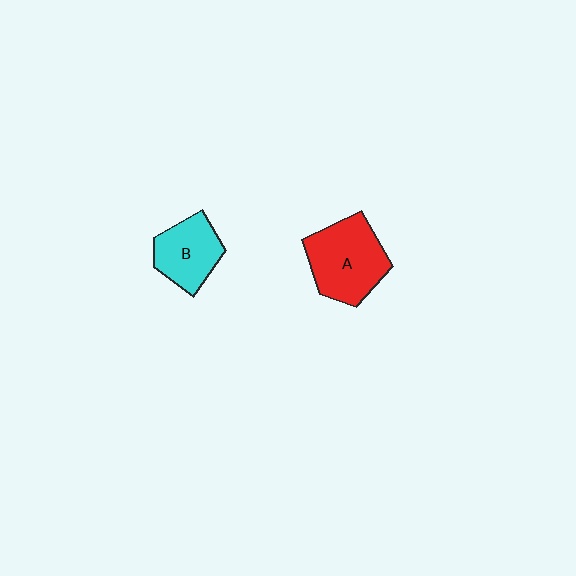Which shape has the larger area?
Shape A (red).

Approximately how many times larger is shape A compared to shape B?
Approximately 1.4 times.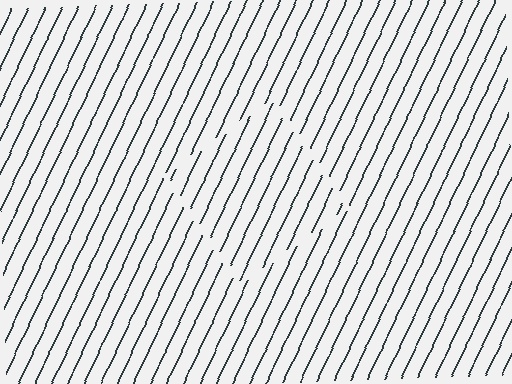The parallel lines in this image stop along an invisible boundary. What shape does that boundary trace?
An illusory square. The interior of the shape contains the same grating, shifted by half a period — the contour is defined by the phase discontinuity where line-ends from the inner and outer gratings abut.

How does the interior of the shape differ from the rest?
The interior of the shape contains the same grating, shifted by half a period — the contour is defined by the phase discontinuity where line-ends from the inner and outer gratings abut.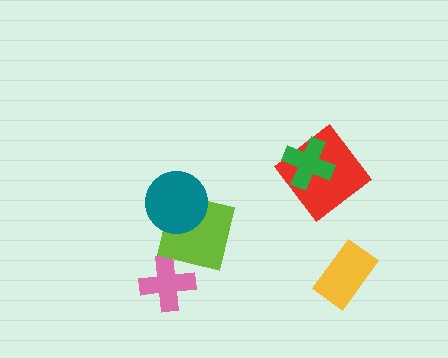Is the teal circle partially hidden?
No, no other shape covers it.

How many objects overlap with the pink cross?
0 objects overlap with the pink cross.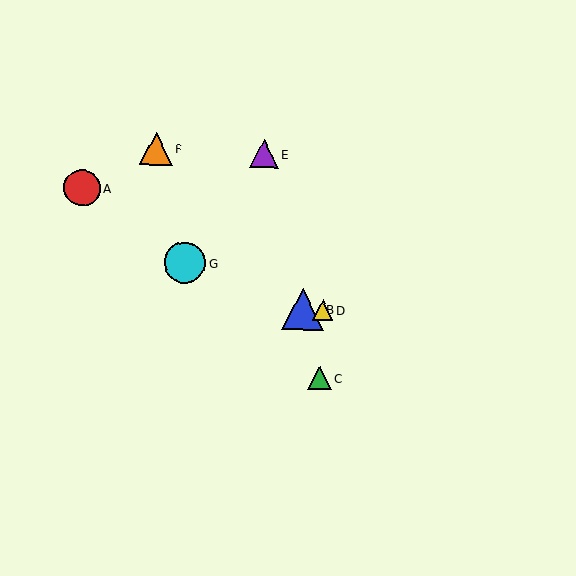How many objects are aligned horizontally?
2 objects (B, D) are aligned horizontally.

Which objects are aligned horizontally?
Objects B, D are aligned horizontally.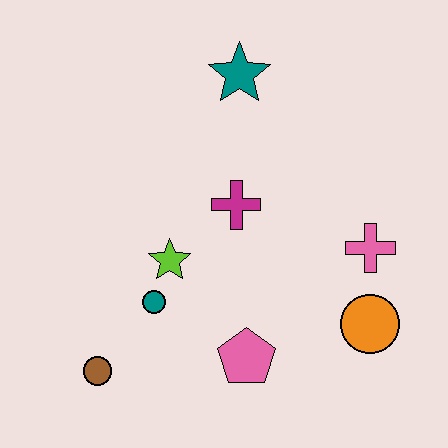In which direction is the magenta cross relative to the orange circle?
The magenta cross is to the left of the orange circle.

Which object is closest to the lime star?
The teal circle is closest to the lime star.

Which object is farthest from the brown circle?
The teal star is farthest from the brown circle.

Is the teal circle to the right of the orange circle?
No